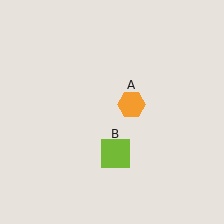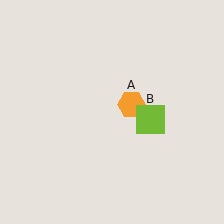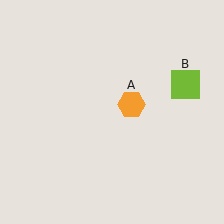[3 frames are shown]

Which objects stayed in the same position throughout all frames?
Orange hexagon (object A) remained stationary.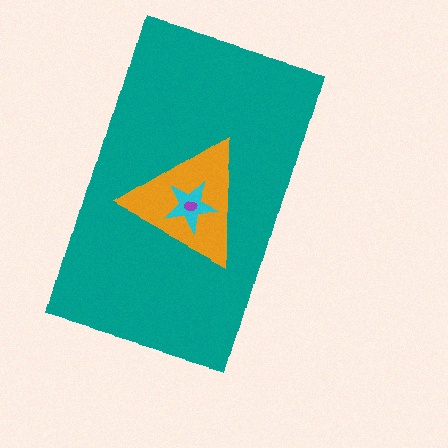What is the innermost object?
The purple ellipse.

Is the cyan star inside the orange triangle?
Yes.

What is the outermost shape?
The teal rectangle.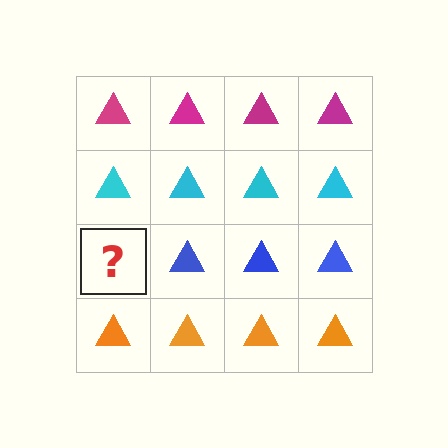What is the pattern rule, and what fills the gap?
The rule is that each row has a consistent color. The gap should be filled with a blue triangle.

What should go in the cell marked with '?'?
The missing cell should contain a blue triangle.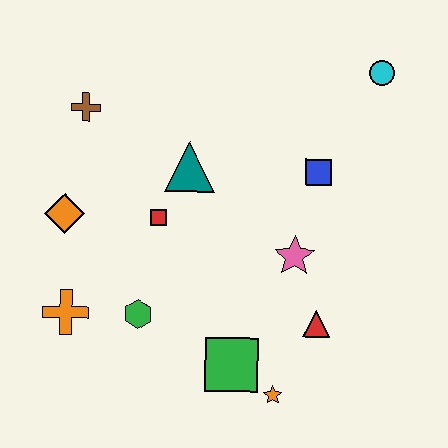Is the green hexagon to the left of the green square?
Yes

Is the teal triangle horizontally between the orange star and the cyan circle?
No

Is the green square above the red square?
No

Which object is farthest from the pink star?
The brown cross is farthest from the pink star.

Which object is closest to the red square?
The teal triangle is closest to the red square.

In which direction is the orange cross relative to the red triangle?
The orange cross is to the left of the red triangle.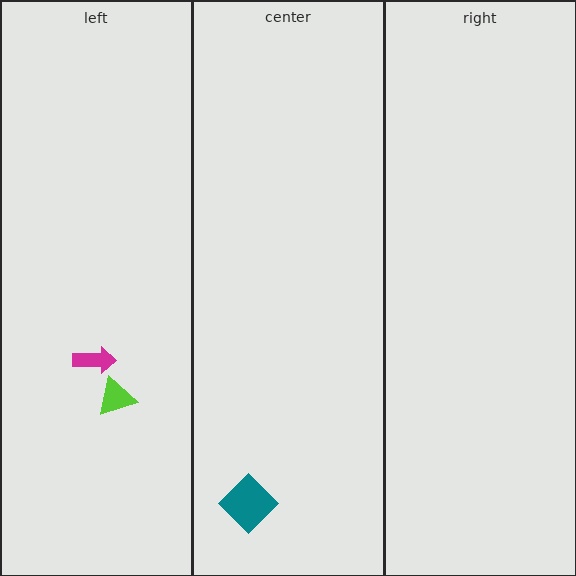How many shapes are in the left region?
2.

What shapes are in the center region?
The teal diamond.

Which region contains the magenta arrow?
The left region.